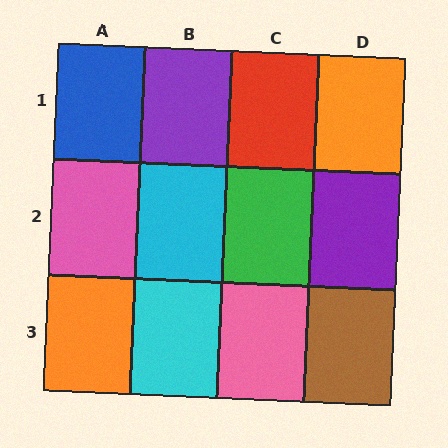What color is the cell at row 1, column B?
Purple.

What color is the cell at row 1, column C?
Red.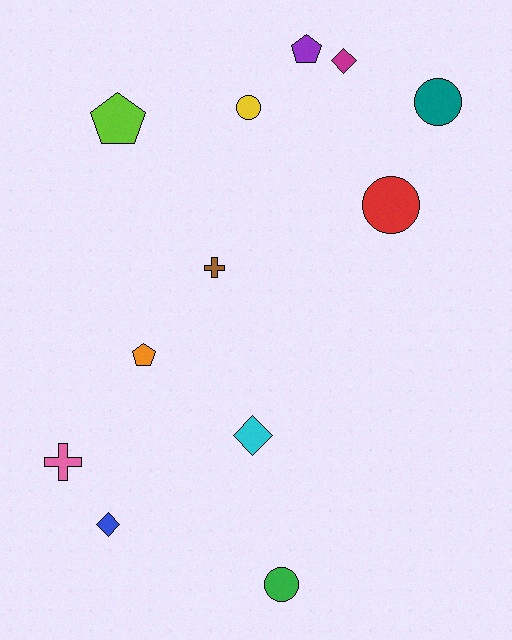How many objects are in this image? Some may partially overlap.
There are 12 objects.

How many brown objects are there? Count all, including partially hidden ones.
There is 1 brown object.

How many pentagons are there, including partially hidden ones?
There are 3 pentagons.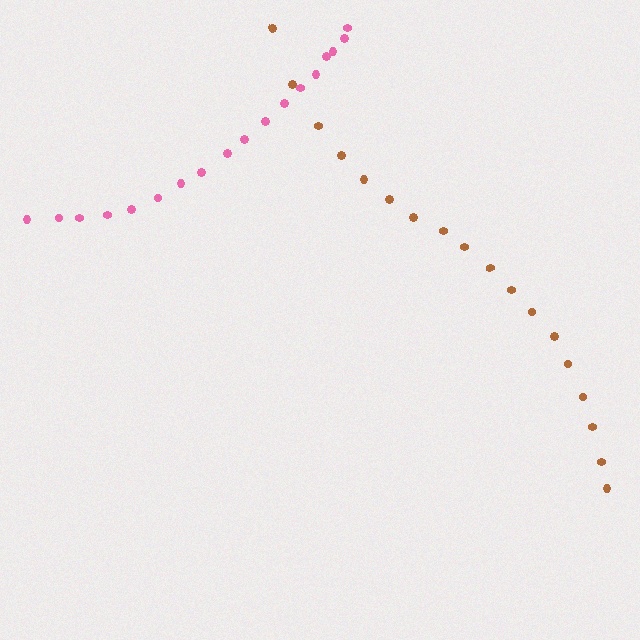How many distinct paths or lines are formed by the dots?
There are 2 distinct paths.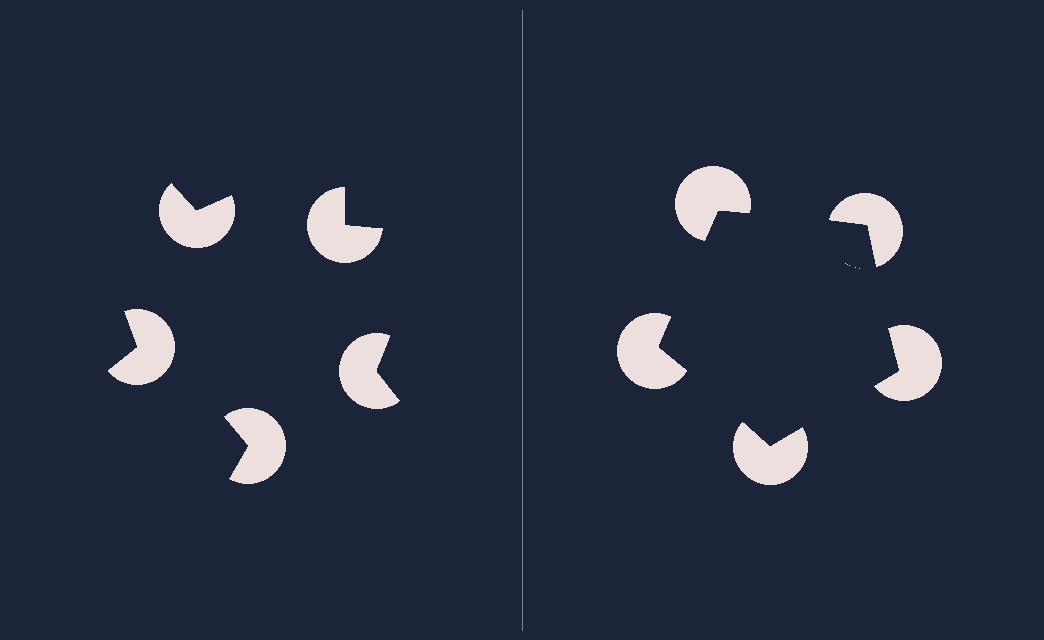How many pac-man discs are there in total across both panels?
10 — 5 on each side.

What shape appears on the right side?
An illusory pentagon.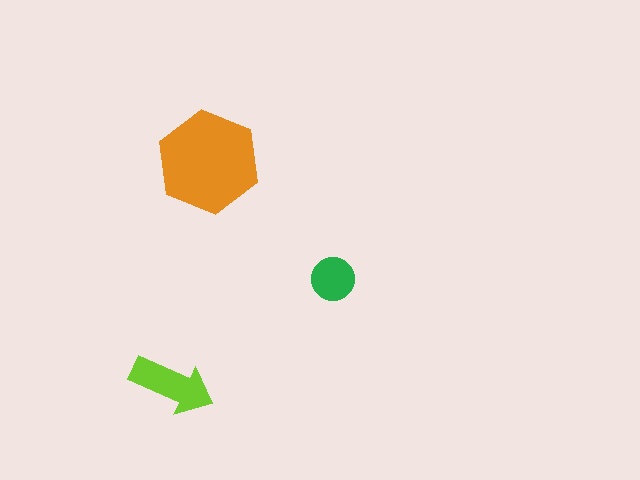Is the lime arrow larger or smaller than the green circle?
Larger.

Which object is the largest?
The orange hexagon.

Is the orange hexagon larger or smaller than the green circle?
Larger.